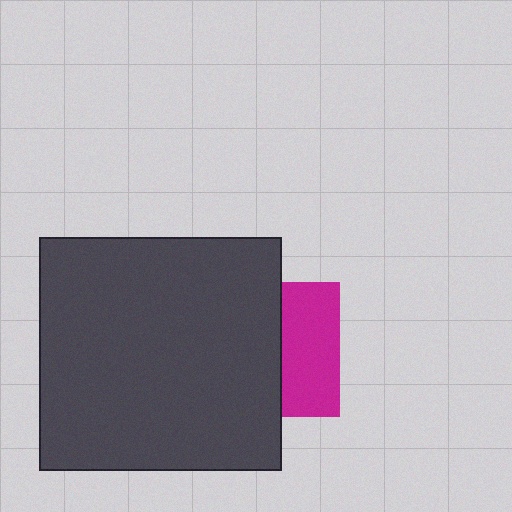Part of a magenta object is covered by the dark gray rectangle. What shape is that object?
It is a square.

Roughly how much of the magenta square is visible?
A small part of it is visible (roughly 43%).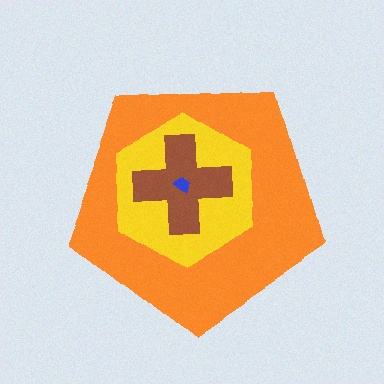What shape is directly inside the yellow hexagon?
The brown cross.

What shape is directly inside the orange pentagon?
The yellow hexagon.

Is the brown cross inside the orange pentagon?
Yes.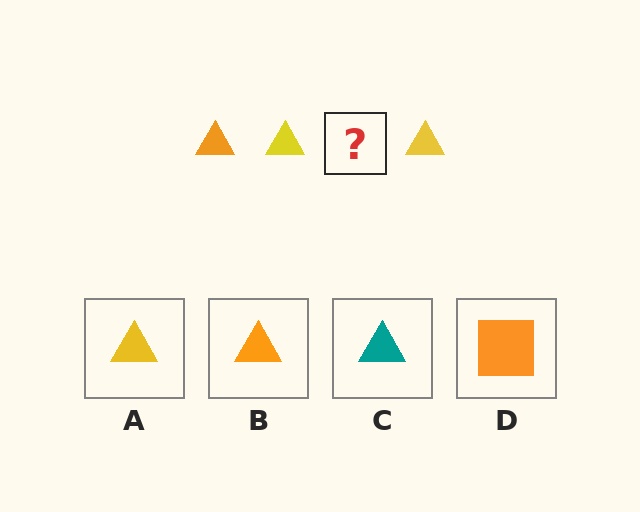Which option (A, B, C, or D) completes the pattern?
B.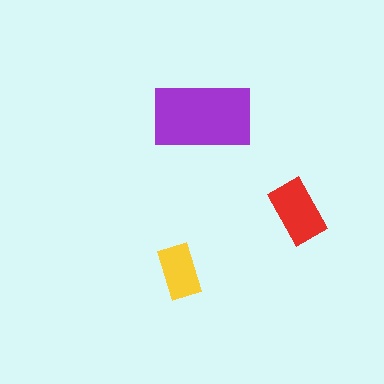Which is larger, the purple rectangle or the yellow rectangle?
The purple one.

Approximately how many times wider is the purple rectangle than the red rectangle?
About 1.5 times wider.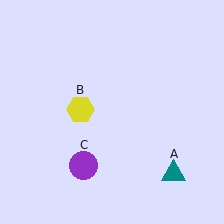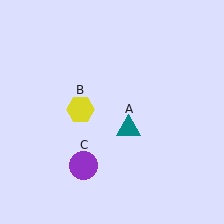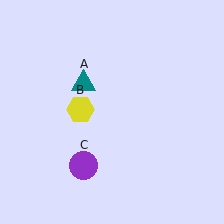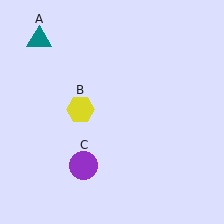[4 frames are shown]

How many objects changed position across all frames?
1 object changed position: teal triangle (object A).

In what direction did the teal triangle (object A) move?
The teal triangle (object A) moved up and to the left.